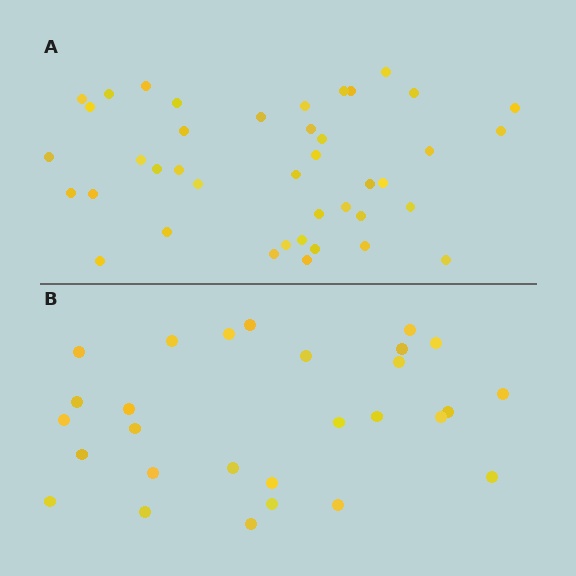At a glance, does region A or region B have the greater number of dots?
Region A (the top region) has more dots.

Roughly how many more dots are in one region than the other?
Region A has approximately 15 more dots than region B.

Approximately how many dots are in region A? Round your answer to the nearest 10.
About 40 dots. (The exact count is 41, which rounds to 40.)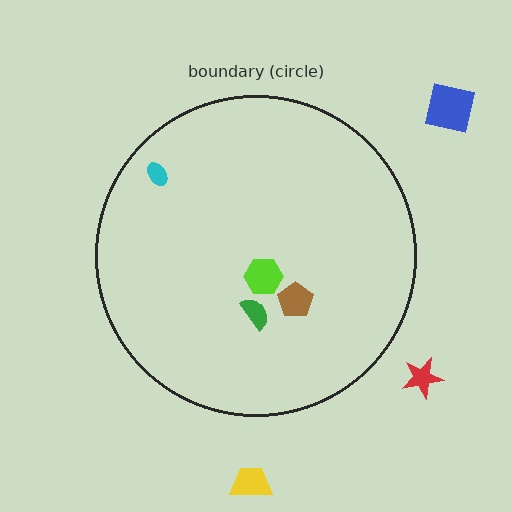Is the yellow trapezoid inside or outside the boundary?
Outside.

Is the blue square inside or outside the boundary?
Outside.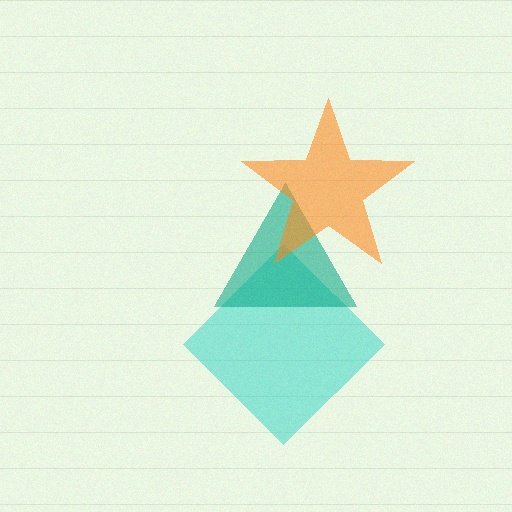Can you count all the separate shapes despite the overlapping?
Yes, there are 3 separate shapes.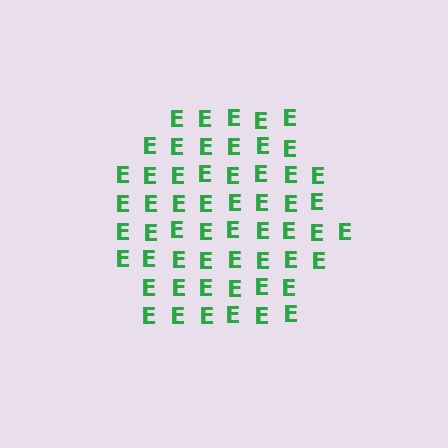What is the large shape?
The large shape is a hexagon.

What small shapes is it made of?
It is made of small letter E's.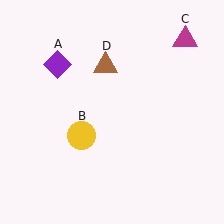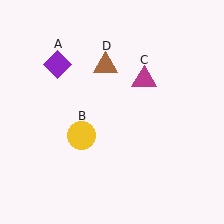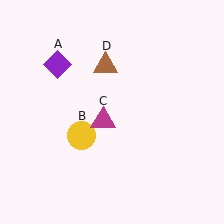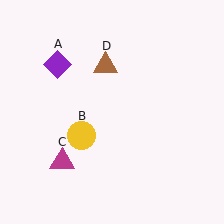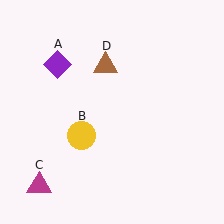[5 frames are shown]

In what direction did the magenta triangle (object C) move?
The magenta triangle (object C) moved down and to the left.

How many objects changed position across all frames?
1 object changed position: magenta triangle (object C).